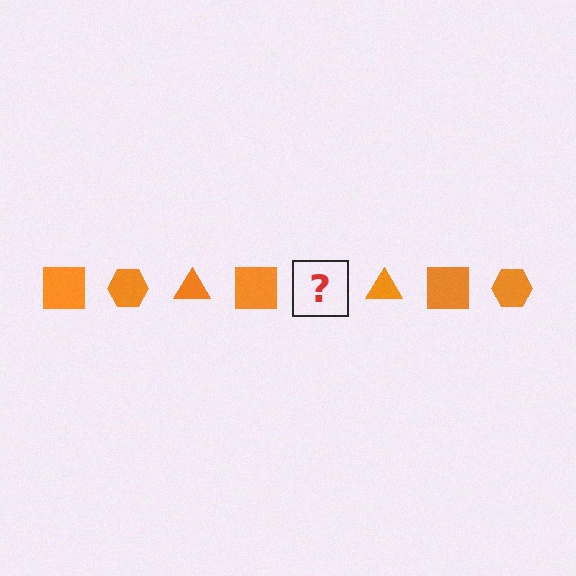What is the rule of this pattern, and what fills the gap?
The rule is that the pattern cycles through square, hexagon, triangle shapes in orange. The gap should be filled with an orange hexagon.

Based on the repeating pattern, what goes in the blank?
The blank should be an orange hexagon.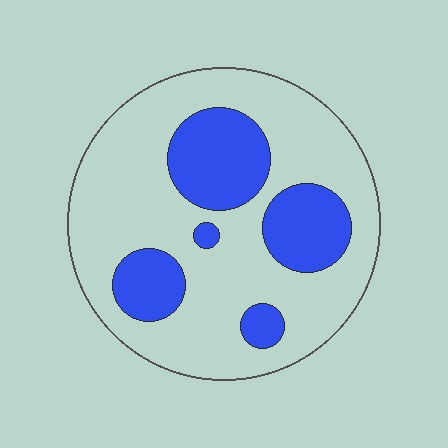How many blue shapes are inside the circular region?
5.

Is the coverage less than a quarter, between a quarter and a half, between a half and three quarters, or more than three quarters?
Between a quarter and a half.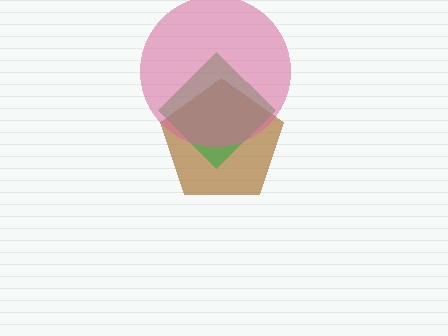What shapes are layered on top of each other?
The layered shapes are: a brown pentagon, a green diamond, a pink circle.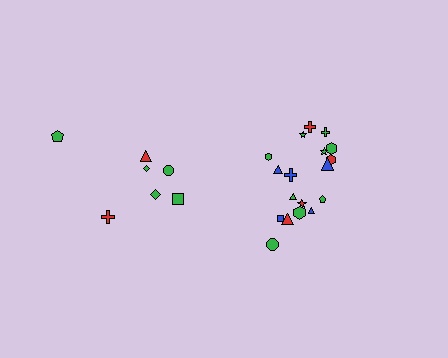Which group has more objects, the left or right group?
The right group.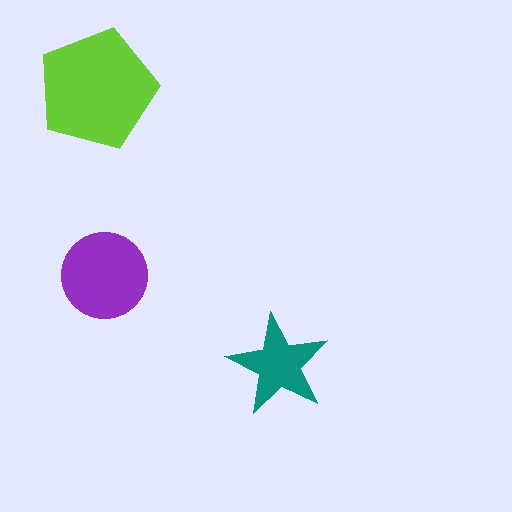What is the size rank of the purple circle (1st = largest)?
2nd.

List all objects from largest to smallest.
The lime pentagon, the purple circle, the teal star.